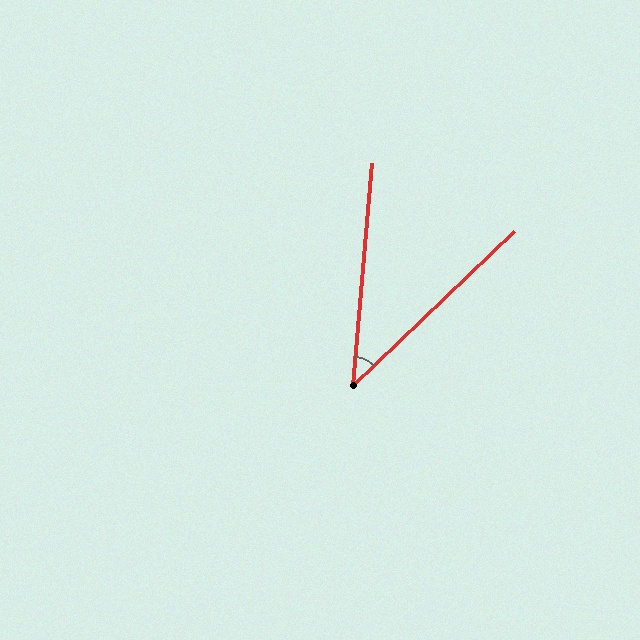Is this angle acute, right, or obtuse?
It is acute.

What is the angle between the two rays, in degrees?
Approximately 42 degrees.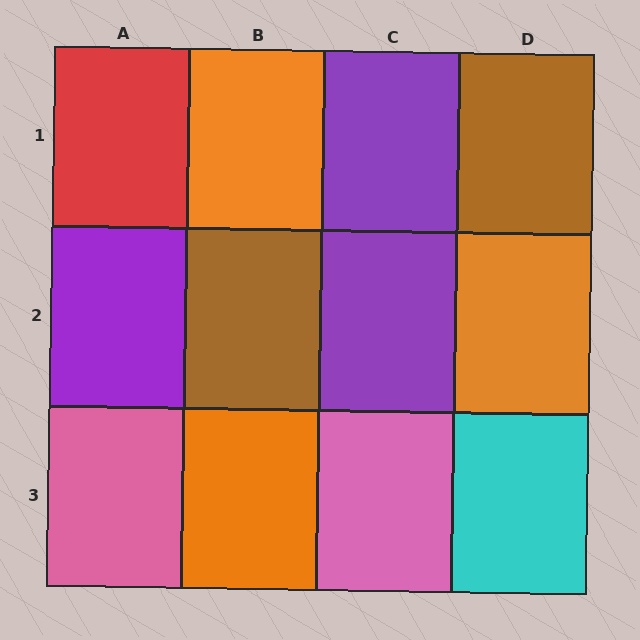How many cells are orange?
3 cells are orange.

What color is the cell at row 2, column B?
Brown.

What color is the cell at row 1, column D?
Brown.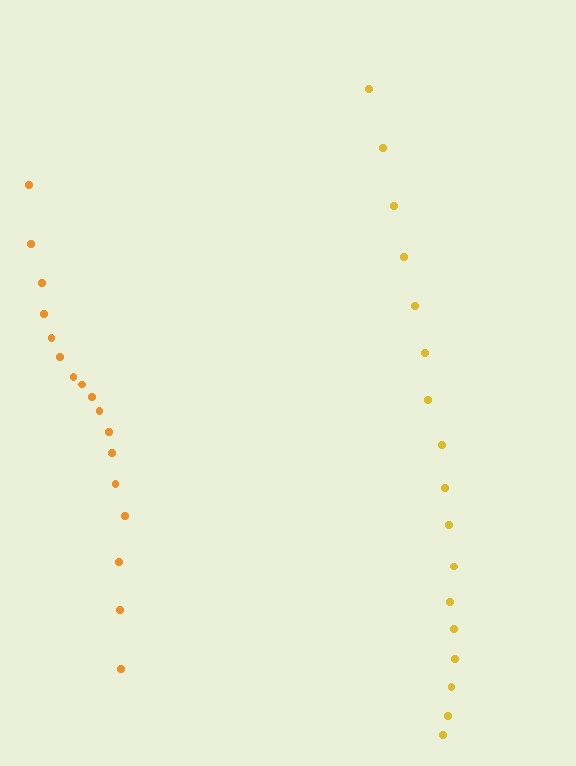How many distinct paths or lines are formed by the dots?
There are 2 distinct paths.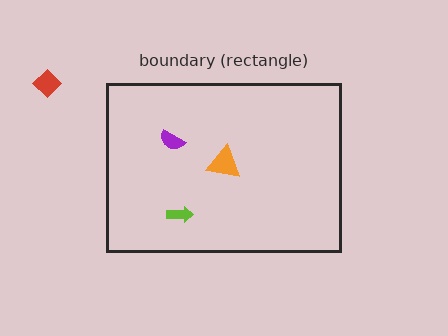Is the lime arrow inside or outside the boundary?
Inside.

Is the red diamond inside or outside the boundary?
Outside.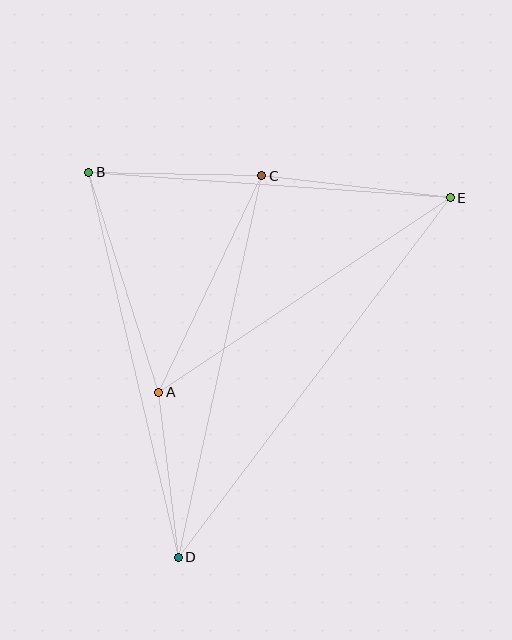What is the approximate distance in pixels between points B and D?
The distance between B and D is approximately 395 pixels.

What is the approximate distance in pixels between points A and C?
The distance between A and C is approximately 240 pixels.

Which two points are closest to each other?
Points A and D are closest to each other.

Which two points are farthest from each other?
Points D and E are farthest from each other.